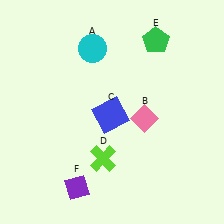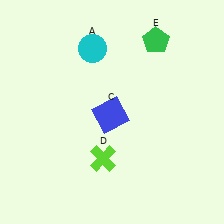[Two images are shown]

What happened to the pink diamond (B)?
The pink diamond (B) was removed in Image 2. It was in the bottom-right area of Image 1.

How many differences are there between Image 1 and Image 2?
There are 2 differences between the two images.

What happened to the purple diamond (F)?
The purple diamond (F) was removed in Image 2. It was in the bottom-left area of Image 1.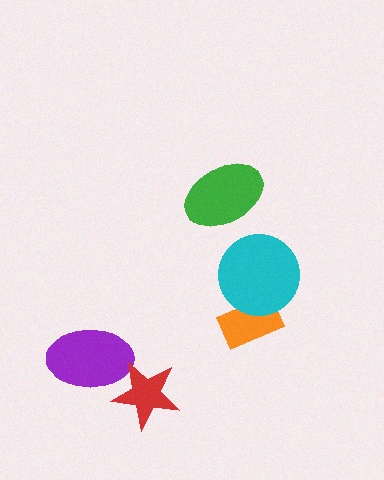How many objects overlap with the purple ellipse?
1 object overlaps with the purple ellipse.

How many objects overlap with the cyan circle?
1 object overlaps with the cyan circle.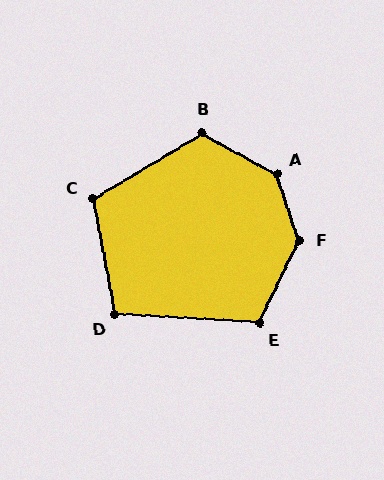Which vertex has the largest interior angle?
A, at approximately 137 degrees.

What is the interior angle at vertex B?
Approximately 120 degrees (obtuse).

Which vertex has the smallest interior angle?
D, at approximately 104 degrees.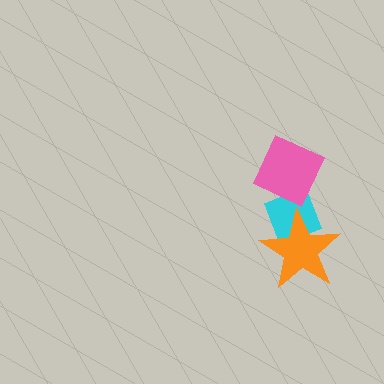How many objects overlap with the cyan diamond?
2 objects overlap with the cyan diamond.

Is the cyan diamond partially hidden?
Yes, it is partially covered by another shape.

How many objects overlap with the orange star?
1 object overlaps with the orange star.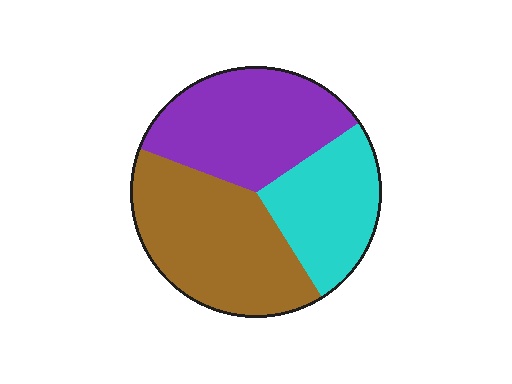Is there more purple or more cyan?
Purple.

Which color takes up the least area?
Cyan, at roughly 25%.